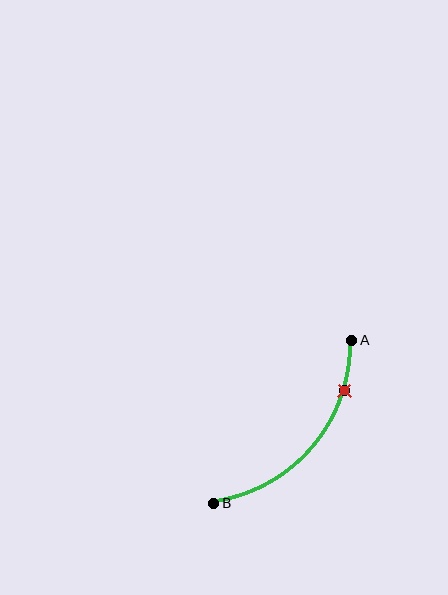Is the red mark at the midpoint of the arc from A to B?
No. The red mark lies on the arc but is closer to endpoint A. The arc midpoint would be at the point on the curve equidistant along the arc from both A and B.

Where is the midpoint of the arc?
The arc midpoint is the point on the curve farthest from the straight line joining A and B. It sits below and to the right of that line.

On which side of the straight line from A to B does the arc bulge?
The arc bulges below and to the right of the straight line connecting A and B.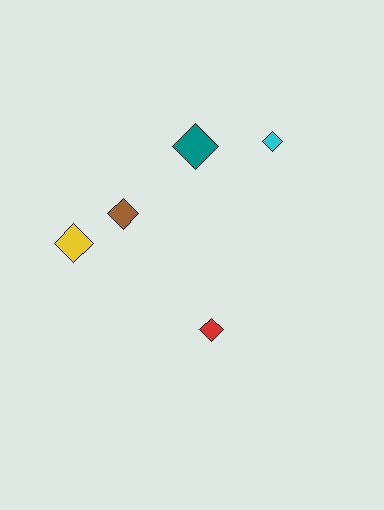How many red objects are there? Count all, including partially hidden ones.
There is 1 red object.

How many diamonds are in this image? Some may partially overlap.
There are 5 diamonds.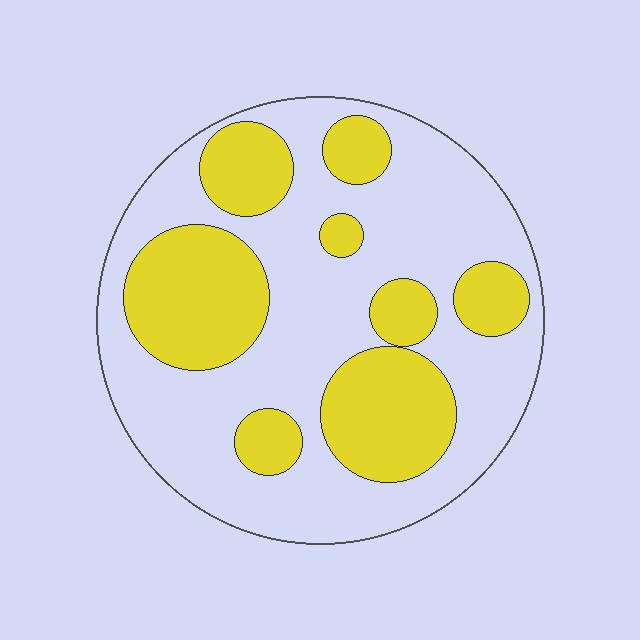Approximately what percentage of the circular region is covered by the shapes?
Approximately 35%.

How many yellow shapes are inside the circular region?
8.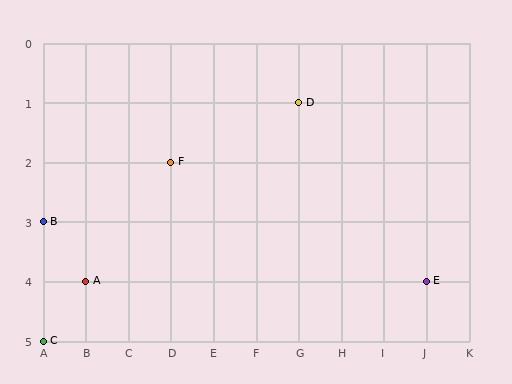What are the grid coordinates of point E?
Point E is at grid coordinates (J, 4).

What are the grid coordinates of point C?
Point C is at grid coordinates (A, 5).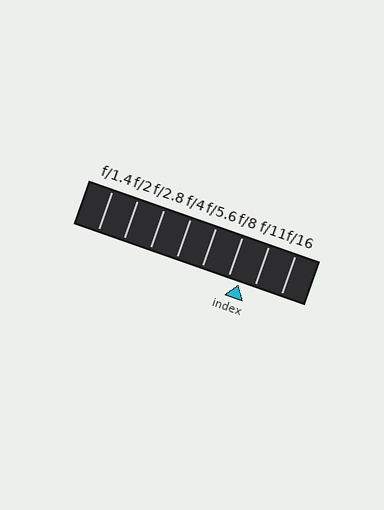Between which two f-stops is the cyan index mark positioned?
The index mark is between f/8 and f/11.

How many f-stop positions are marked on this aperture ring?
There are 8 f-stop positions marked.